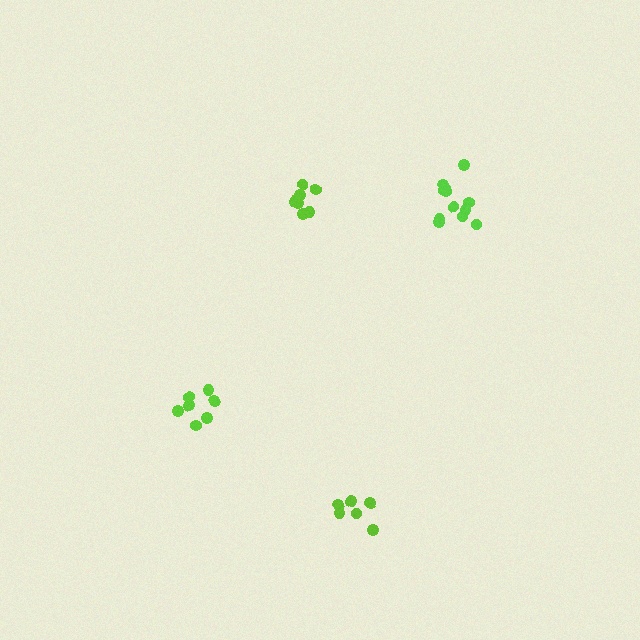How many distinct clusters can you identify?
There are 4 distinct clusters.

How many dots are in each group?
Group 1: 12 dots, Group 2: 7 dots, Group 3: 7 dots, Group 4: 6 dots (32 total).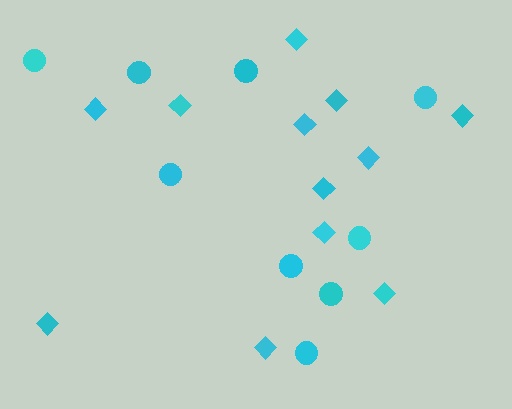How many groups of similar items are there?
There are 2 groups: one group of diamonds (12) and one group of circles (9).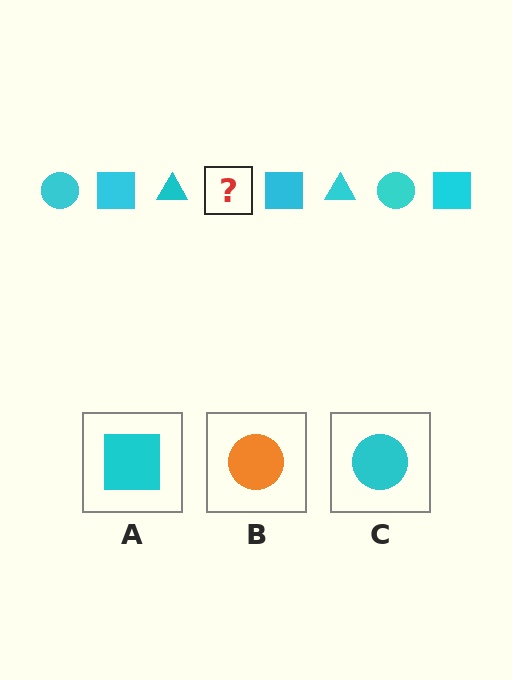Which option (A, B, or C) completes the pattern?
C.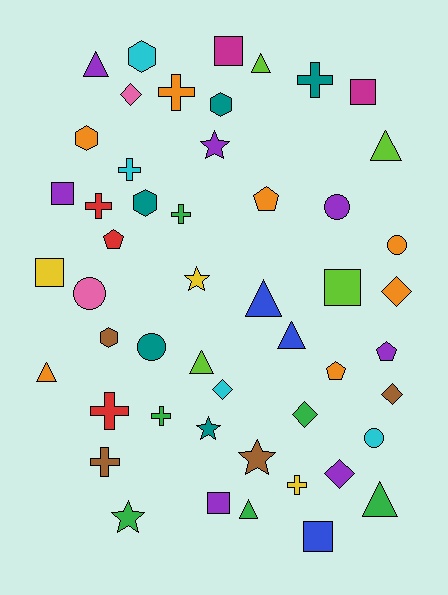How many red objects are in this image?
There are 3 red objects.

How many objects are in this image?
There are 50 objects.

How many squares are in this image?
There are 7 squares.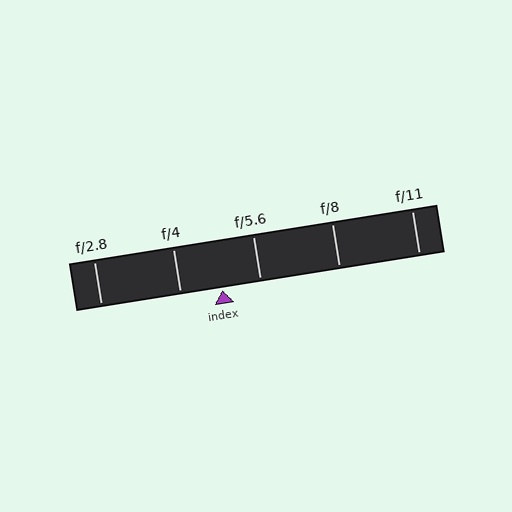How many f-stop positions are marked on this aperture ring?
There are 5 f-stop positions marked.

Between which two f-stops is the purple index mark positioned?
The index mark is between f/4 and f/5.6.